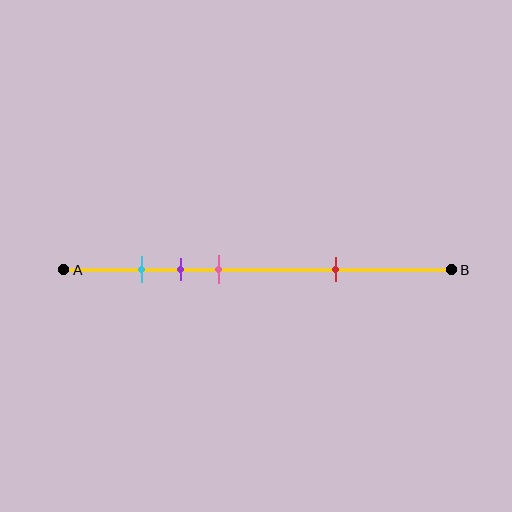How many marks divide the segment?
There are 4 marks dividing the segment.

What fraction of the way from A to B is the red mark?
The red mark is approximately 70% (0.7) of the way from A to B.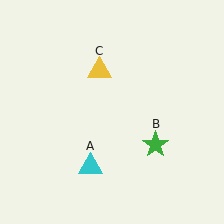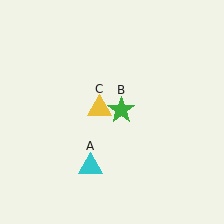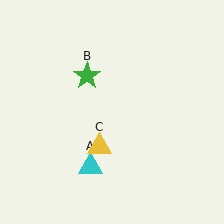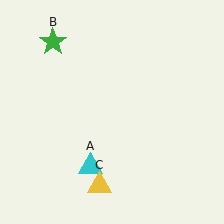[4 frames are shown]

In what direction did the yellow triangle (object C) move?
The yellow triangle (object C) moved down.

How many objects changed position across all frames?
2 objects changed position: green star (object B), yellow triangle (object C).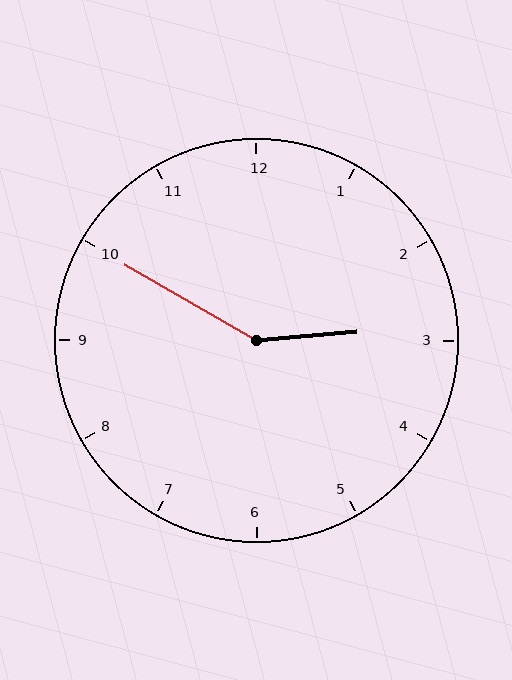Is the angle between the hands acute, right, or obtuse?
It is obtuse.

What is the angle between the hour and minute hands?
Approximately 145 degrees.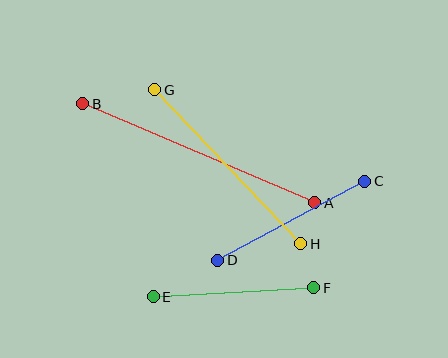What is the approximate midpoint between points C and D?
The midpoint is at approximately (291, 221) pixels.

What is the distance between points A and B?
The distance is approximately 253 pixels.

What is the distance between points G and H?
The distance is approximately 212 pixels.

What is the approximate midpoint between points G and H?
The midpoint is at approximately (228, 167) pixels.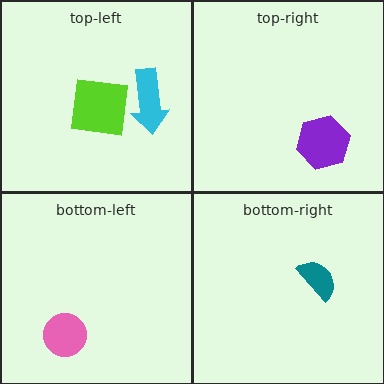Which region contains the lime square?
The top-left region.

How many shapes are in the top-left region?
2.